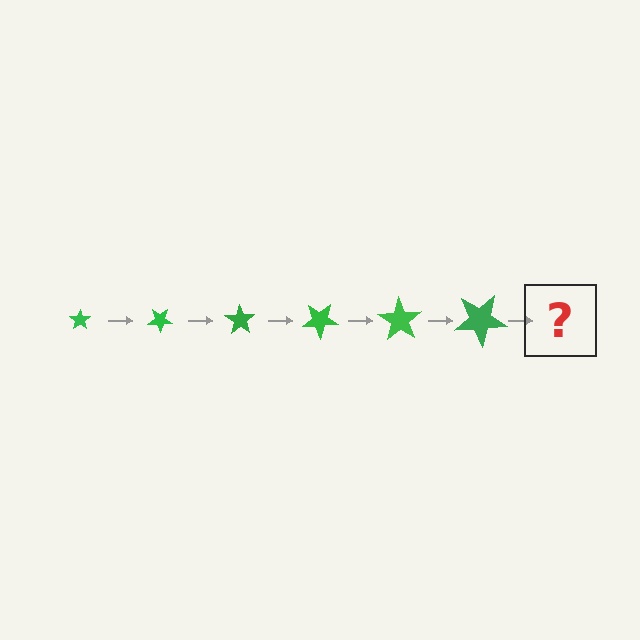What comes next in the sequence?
The next element should be a star, larger than the previous one and rotated 210 degrees from the start.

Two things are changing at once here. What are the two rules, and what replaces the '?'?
The two rules are that the star grows larger each step and it rotates 35 degrees each step. The '?' should be a star, larger than the previous one and rotated 210 degrees from the start.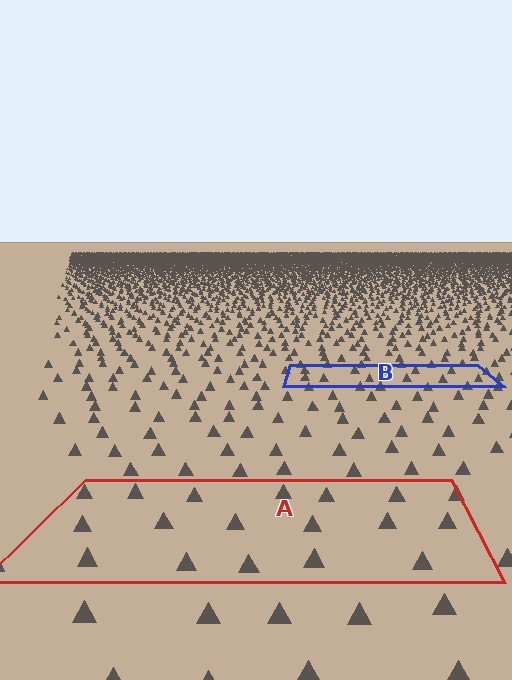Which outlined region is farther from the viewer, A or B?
Region B is farther from the viewer — the texture elements inside it appear smaller and more densely packed.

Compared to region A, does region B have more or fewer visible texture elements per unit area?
Region B has more texture elements per unit area — they are packed more densely because it is farther away.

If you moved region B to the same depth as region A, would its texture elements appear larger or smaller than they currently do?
They would appear larger. At a closer depth, the same texture elements are projected at a bigger on-screen size.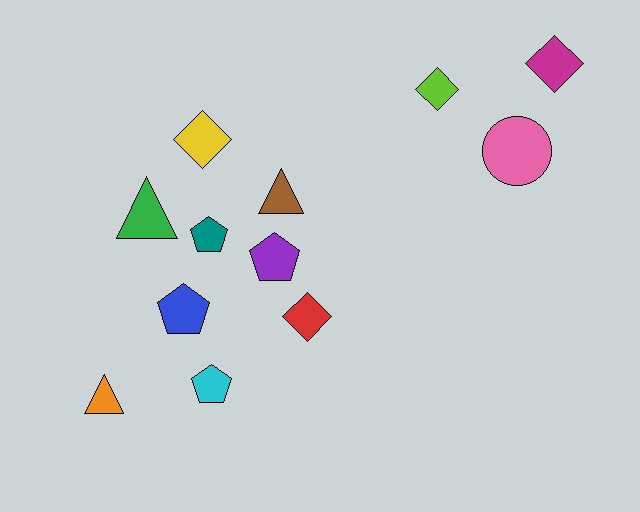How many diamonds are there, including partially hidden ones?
There are 4 diamonds.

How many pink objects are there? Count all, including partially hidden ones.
There is 1 pink object.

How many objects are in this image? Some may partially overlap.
There are 12 objects.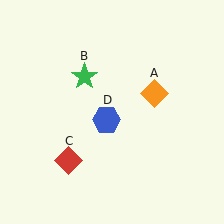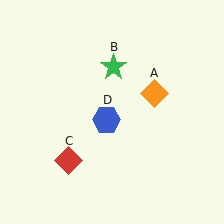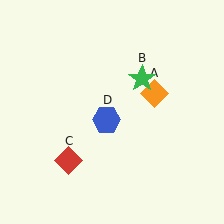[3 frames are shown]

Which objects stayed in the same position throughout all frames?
Orange diamond (object A) and red diamond (object C) and blue hexagon (object D) remained stationary.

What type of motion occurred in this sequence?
The green star (object B) rotated clockwise around the center of the scene.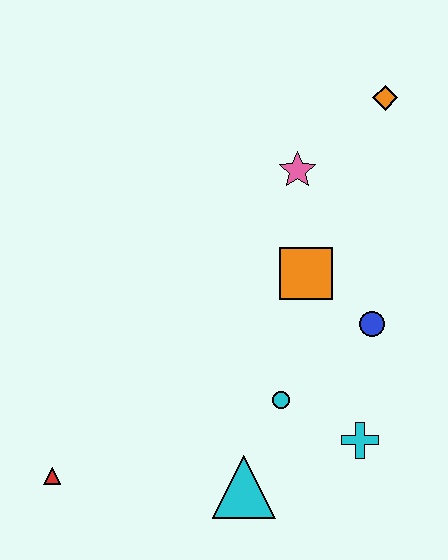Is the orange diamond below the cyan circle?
No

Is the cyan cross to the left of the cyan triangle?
No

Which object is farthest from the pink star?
The red triangle is farthest from the pink star.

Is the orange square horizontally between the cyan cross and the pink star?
Yes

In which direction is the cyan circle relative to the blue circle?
The cyan circle is to the left of the blue circle.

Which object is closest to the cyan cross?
The cyan circle is closest to the cyan cross.